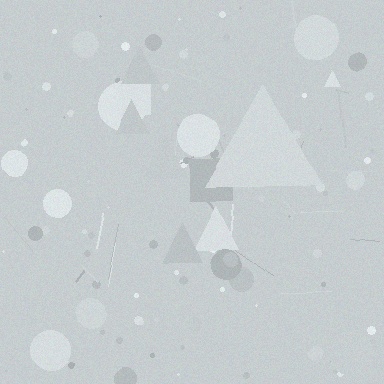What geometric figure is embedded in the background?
A triangle is embedded in the background.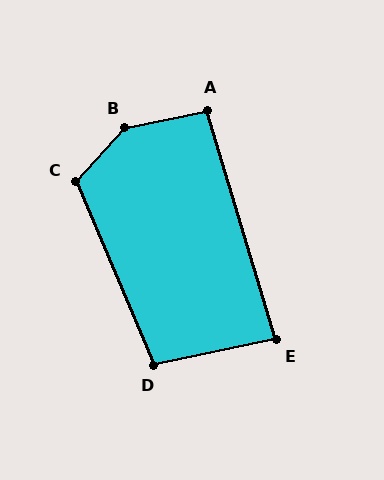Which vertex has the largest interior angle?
B, at approximately 145 degrees.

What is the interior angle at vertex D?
Approximately 102 degrees (obtuse).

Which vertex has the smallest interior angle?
E, at approximately 85 degrees.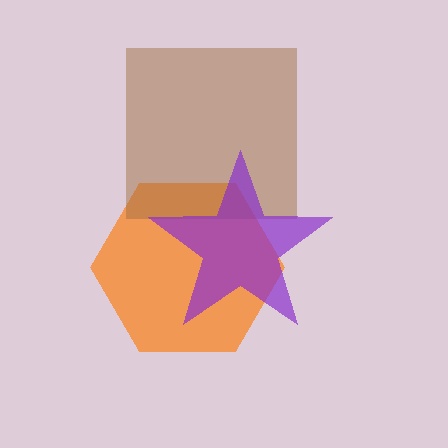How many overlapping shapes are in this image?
There are 3 overlapping shapes in the image.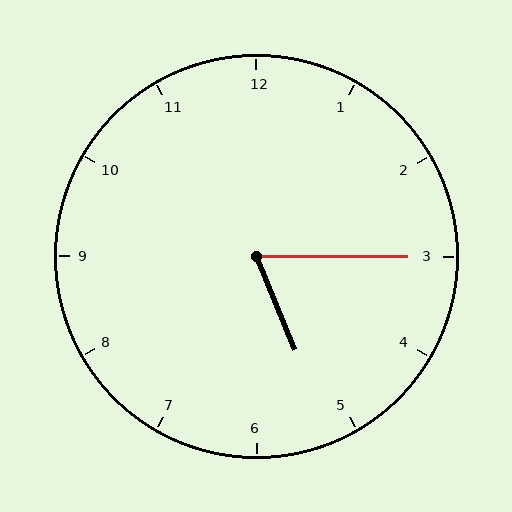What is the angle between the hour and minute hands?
Approximately 68 degrees.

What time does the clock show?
5:15.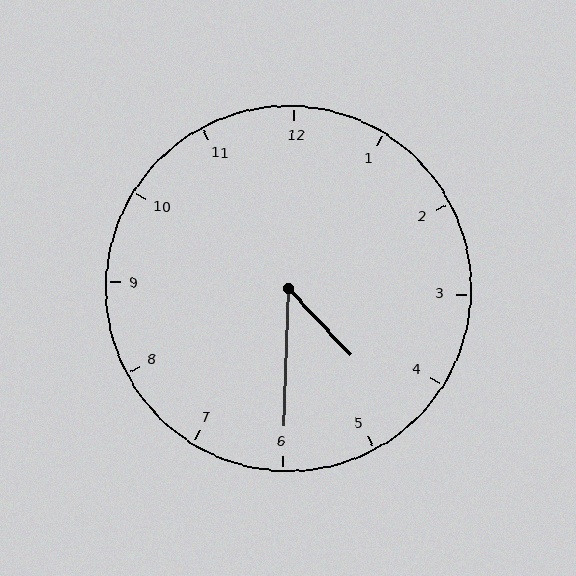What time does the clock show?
4:30.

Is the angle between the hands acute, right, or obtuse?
It is acute.